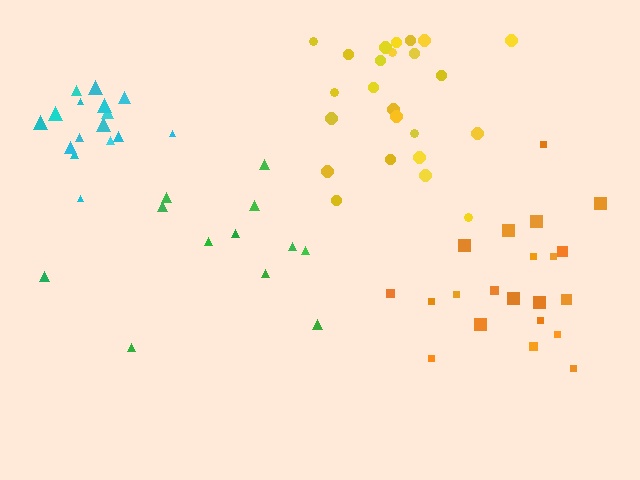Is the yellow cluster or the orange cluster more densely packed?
Yellow.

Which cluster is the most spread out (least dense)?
Green.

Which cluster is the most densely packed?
Cyan.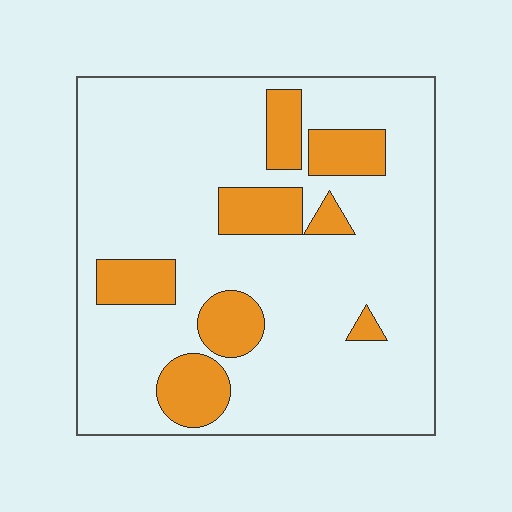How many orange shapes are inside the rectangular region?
8.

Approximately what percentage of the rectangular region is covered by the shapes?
Approximately 20%.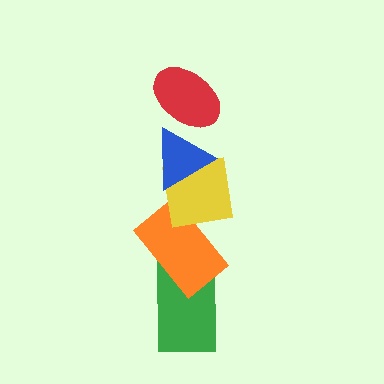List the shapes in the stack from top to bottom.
From top to bottom: the red ellipse, the blue triangle, the yellow square, the orange rectangle, the green rectangle.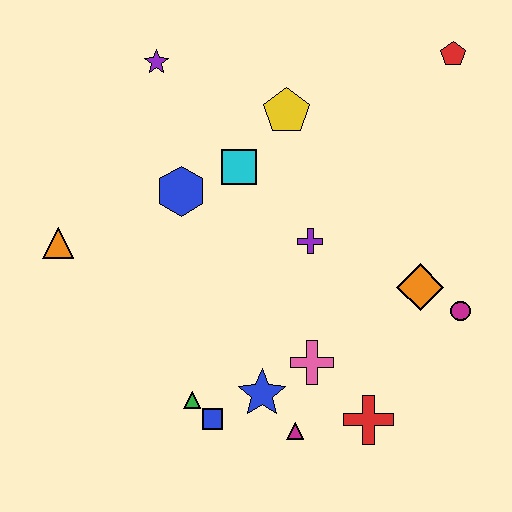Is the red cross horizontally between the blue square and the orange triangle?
No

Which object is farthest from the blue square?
The red pentagon is farthest from the blue square.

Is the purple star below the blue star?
No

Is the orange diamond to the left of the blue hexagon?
No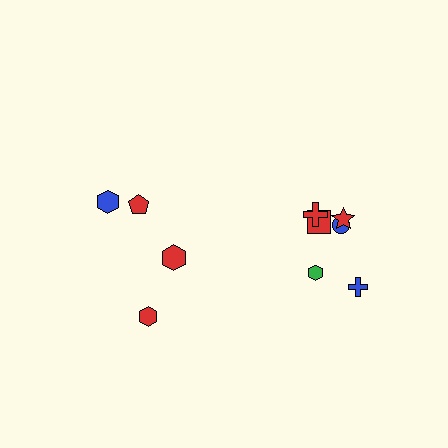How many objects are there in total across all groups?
There are 10 objects.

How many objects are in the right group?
There are 6 objects.